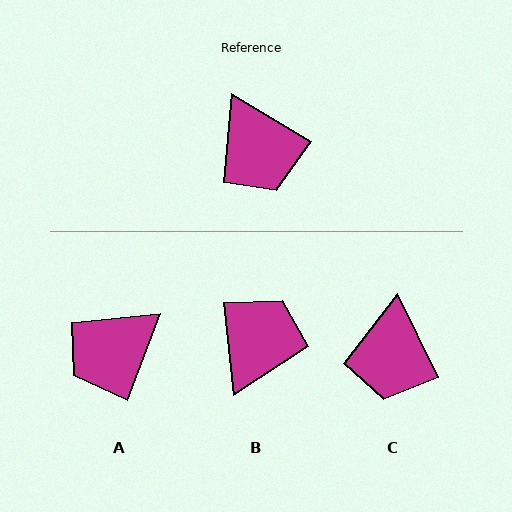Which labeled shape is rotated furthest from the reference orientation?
B, about 128 degrees away.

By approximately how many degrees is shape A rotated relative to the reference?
Approximately 79 degrees clockwise.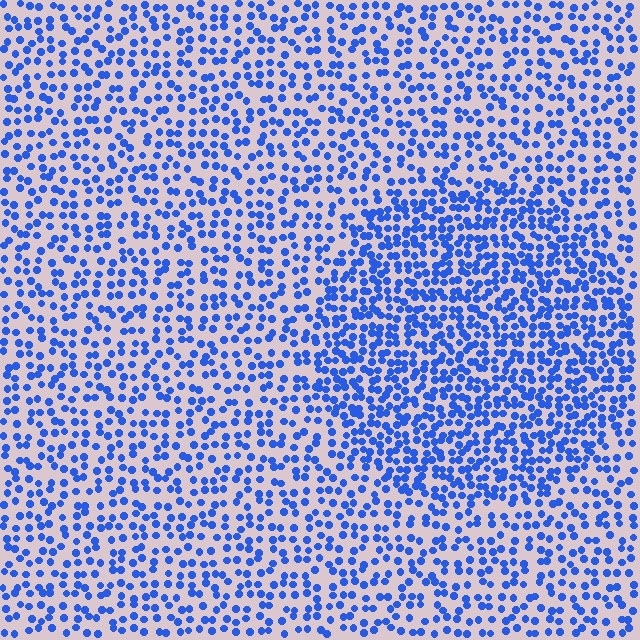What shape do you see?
I see a circle.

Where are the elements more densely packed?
The elements are more densely packed inside the circle boundary.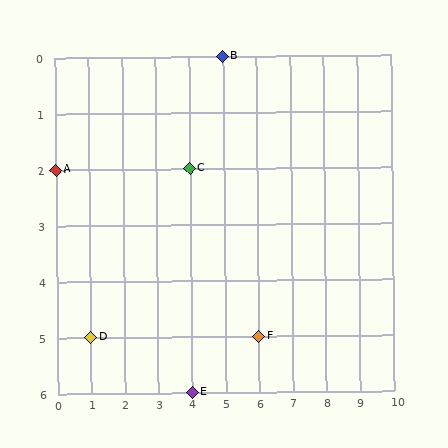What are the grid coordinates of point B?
Point B is at grid coordinates (5, 0).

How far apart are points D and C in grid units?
Points D and C are 3 columns and 3 rows apart (about 4.2 grid units diagonally).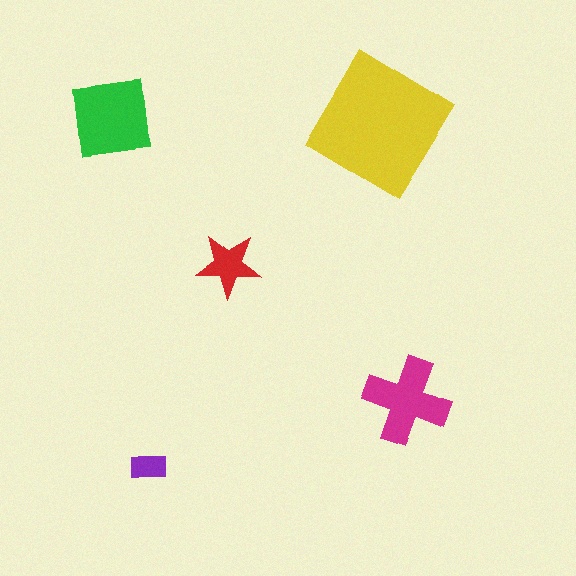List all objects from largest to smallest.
The yellow diamond, the green square, the magenta cross, the red star, the purple rectangle.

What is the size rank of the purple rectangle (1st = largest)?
5th.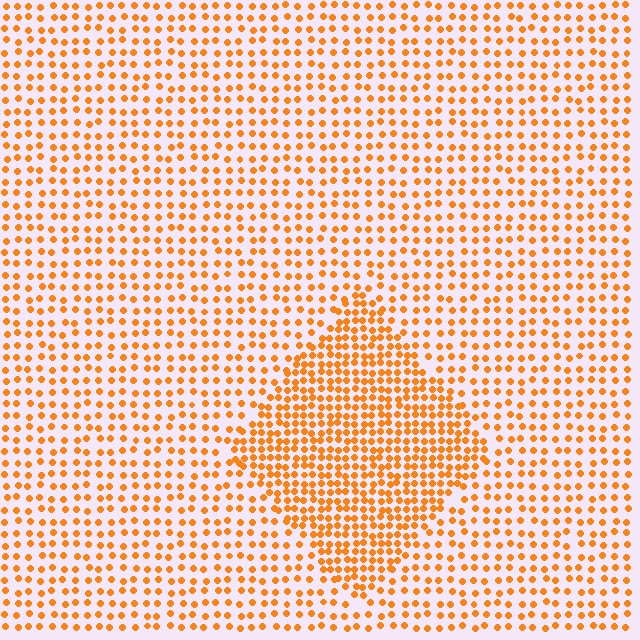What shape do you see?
I see a diamond.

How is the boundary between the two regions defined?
The boundary is defined by a change in element density (approximately 1.9x ratio). All elements are the same color, size, and shape.